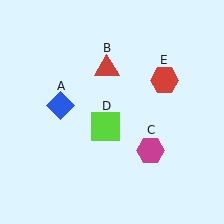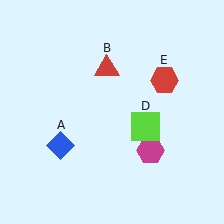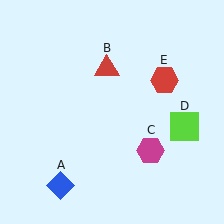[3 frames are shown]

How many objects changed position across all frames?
2 objects changed position: blue diamond (object A), lime square (object D).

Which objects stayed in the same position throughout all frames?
Red triangle (object B) and magenta hexagon (object C) and red hexagon (object E) remained stationary.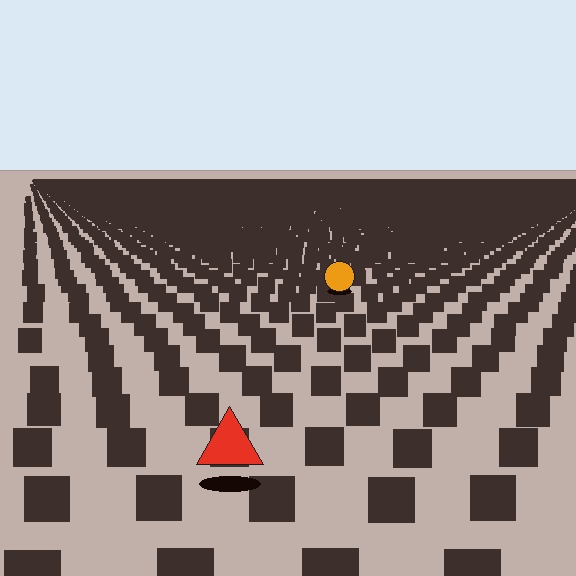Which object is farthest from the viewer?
The orange circle is farthest from the viewer. It appears smaller and the ground texture around it is denser.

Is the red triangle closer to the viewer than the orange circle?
Yes. The red triangle is closer — you can tell from the texture gradient: the ground texture is coarser near it.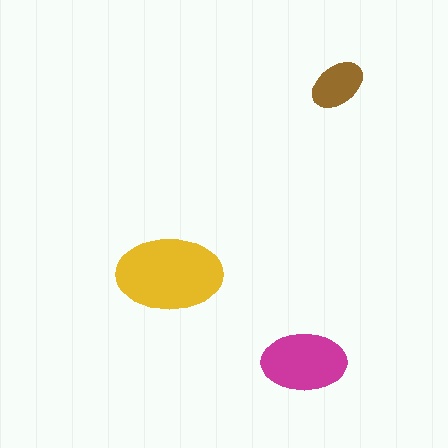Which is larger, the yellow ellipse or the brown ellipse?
The yellow one.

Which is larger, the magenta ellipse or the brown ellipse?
The magenta one.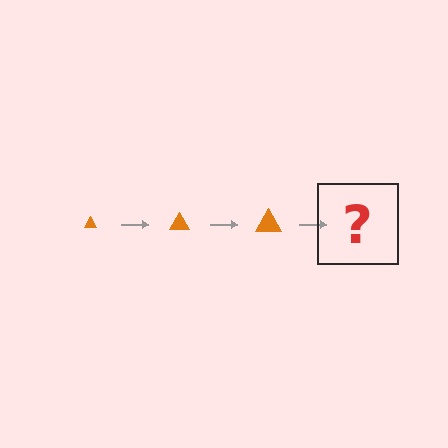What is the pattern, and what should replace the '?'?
The pattern is that the triangle gets progressively larger each step. The '?' should be an orange triangle, larger than the previous one.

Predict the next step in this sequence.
The next step is an orange triangle, larger than the previous one.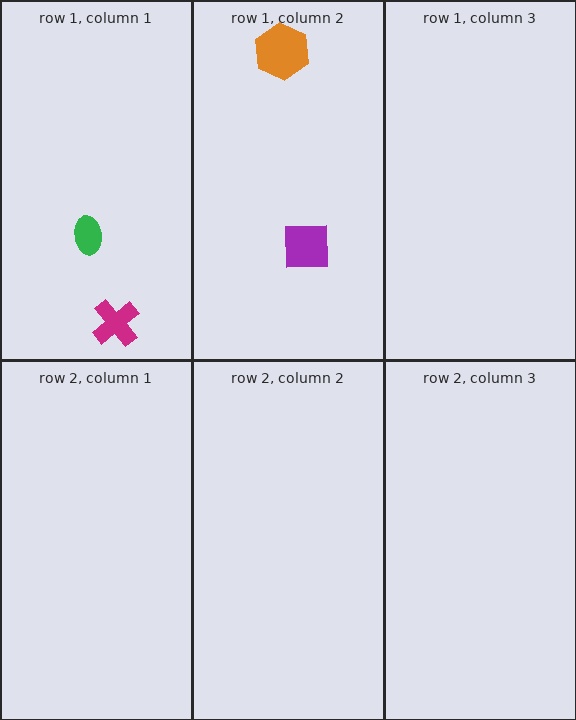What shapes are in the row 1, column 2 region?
The orange hexagon, the purple square.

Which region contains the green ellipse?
The row 1, column 1 region.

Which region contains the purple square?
The row 1, column 2 region.